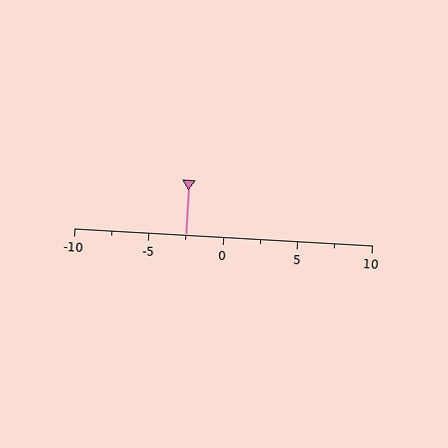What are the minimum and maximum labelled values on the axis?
The axis runs from -10 to 10.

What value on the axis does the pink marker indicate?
The marker indicates approximately -2.5.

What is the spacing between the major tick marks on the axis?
The major ticks are spaced 5 apart.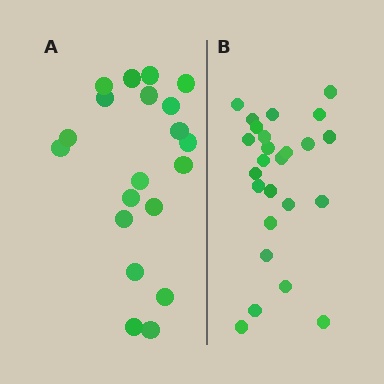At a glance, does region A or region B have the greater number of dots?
Region B (the right region) has more dots.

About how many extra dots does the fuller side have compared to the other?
Region B has about 5 more dots than region A.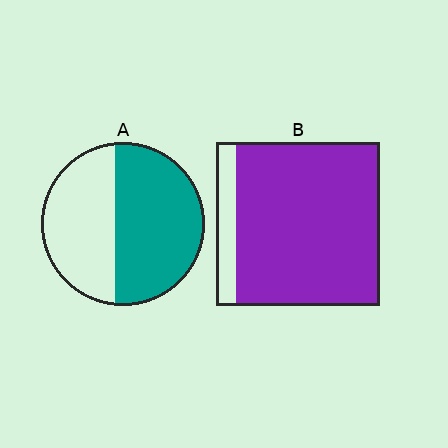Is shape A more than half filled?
Yes.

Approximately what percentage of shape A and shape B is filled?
A is approximately 55% and B is approximately 90%.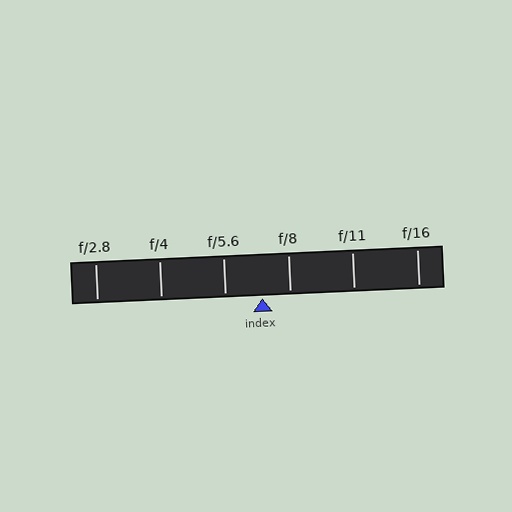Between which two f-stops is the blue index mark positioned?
The index mark is between f/5.6 and f/8.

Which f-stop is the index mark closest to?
The index mark is closest to f/8.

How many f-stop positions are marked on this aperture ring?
There are 6 f-stop positions marked.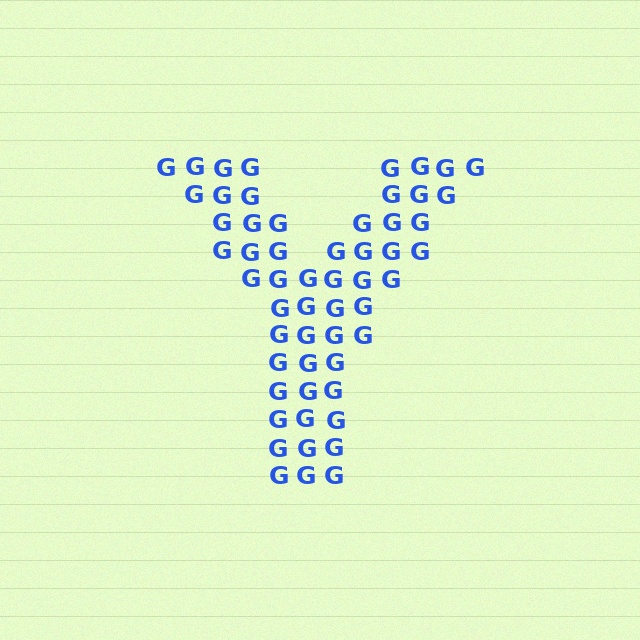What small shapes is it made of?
It is made of small letter G's.